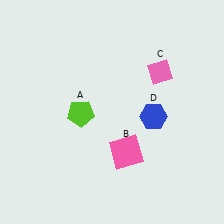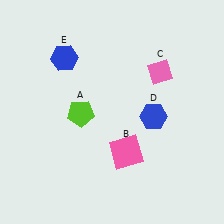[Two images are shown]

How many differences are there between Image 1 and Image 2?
There is 1 difference between the two images.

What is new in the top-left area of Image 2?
A blue hexagon (E) was added in the top-left area of Image 2.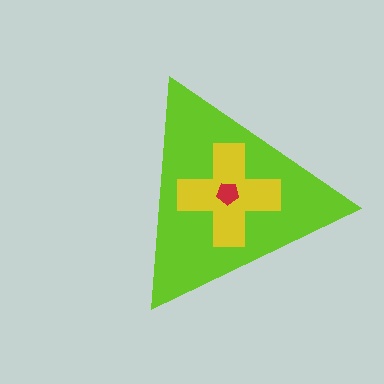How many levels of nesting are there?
3.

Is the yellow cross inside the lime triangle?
Yes.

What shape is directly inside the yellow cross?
The red pentagon.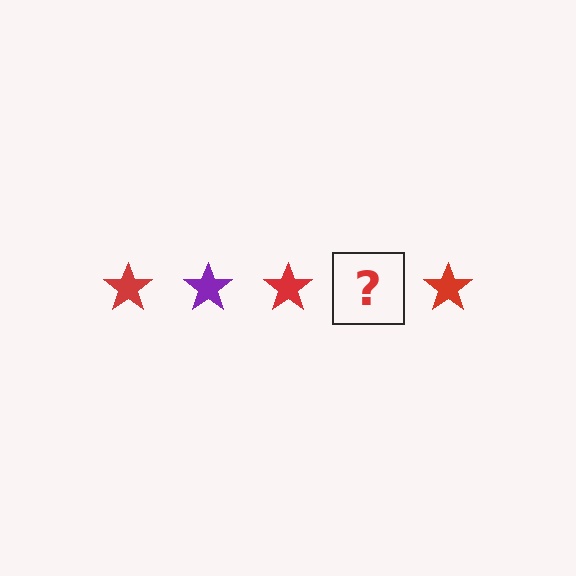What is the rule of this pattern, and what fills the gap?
The rule is that the pattern cycles through red, purple stars. The gap should be filled with a purple star.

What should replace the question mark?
The question mark should be replaced with a purple star.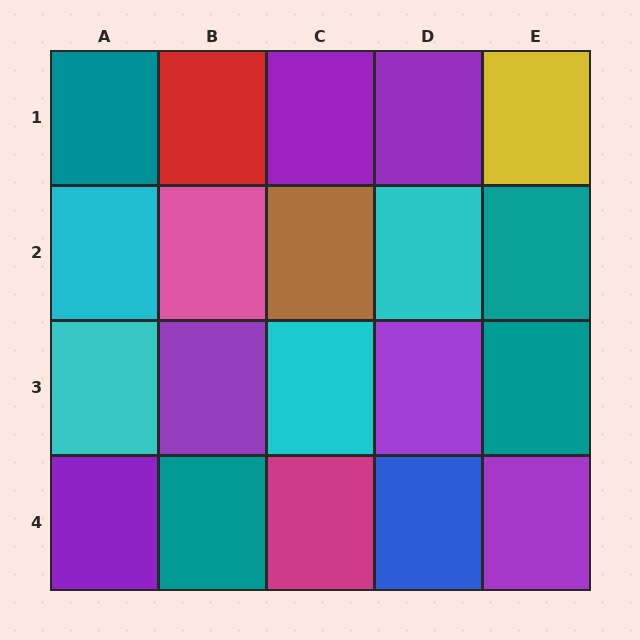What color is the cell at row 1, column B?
Red.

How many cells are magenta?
1 cell is magenta.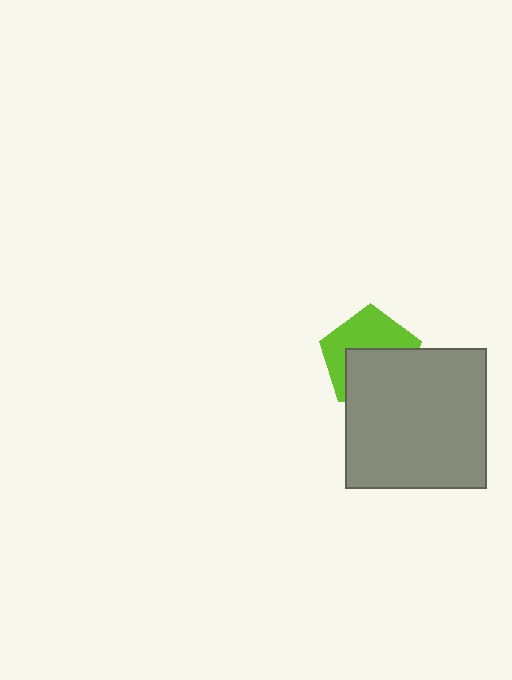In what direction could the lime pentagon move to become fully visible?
The lime pentagon could move up. That would shift it out from behind the gray square entirely.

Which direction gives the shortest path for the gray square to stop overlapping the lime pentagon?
Moving down gives the shortest separation.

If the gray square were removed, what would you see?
You would see the complete lime pentagon.